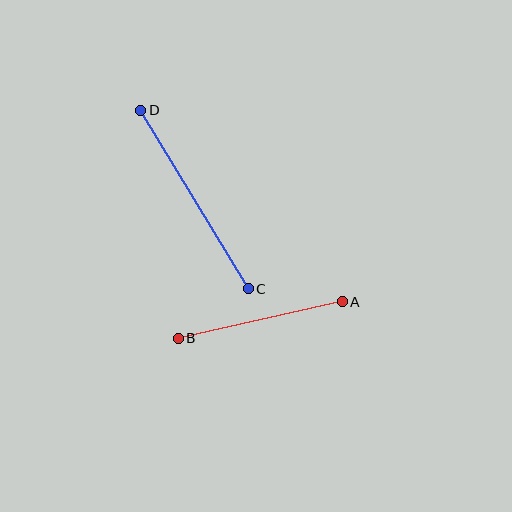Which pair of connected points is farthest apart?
Points C and D are farthest apart.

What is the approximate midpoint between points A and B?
The midpoint is at approximately (260, 320) pixels.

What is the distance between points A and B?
The distance is approximately 168 pixels.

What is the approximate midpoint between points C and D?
The midpoint is at approximately (195, 200) pixels.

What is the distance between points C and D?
The distance is approximately 208 pixels.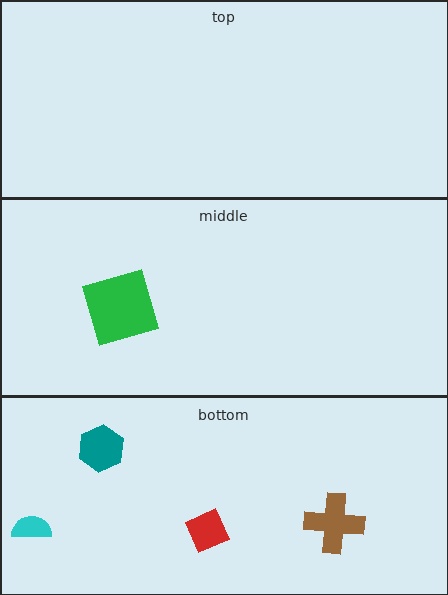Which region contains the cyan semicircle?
The bottom region.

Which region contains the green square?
The middle region.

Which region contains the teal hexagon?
The bottom region.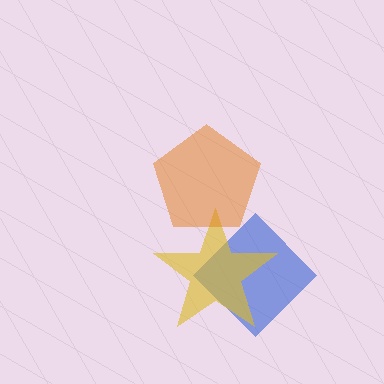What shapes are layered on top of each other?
The layered shapes are: a blue diamond, a yellow star, an orange pentagon.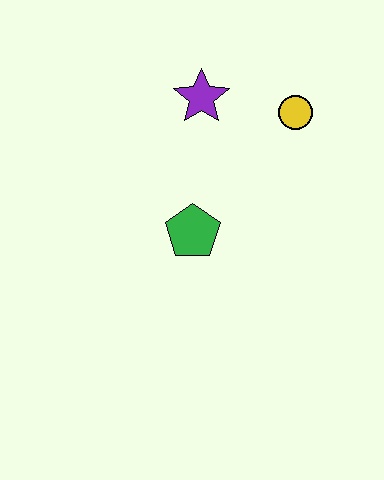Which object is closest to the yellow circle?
The purple star is closest to the yellow circle.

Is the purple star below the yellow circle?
No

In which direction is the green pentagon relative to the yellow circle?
The green pentagon is below the yellow circle.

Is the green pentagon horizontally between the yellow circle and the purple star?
No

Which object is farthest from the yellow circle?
The green pentagon is farthest from the yellow circle.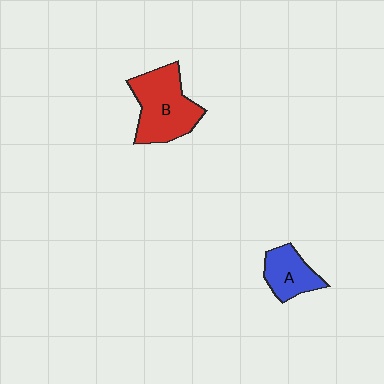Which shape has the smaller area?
Shape A (blue).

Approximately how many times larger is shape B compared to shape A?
Approximately 1.8 times.